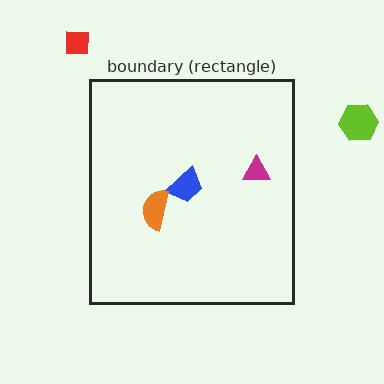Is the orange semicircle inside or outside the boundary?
Inside.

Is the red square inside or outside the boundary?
Outside.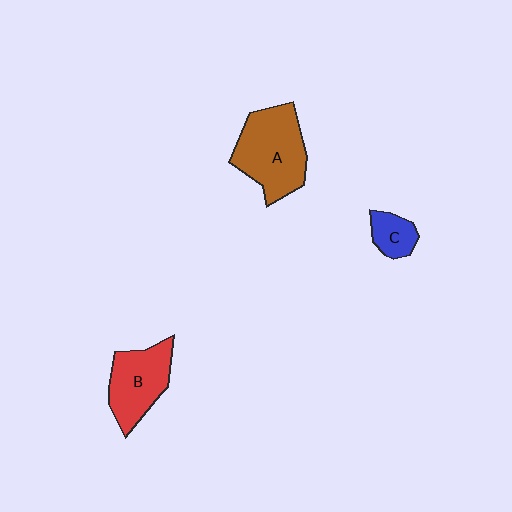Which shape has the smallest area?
Shape C (blue).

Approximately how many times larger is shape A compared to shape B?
Approximately 1.3 times.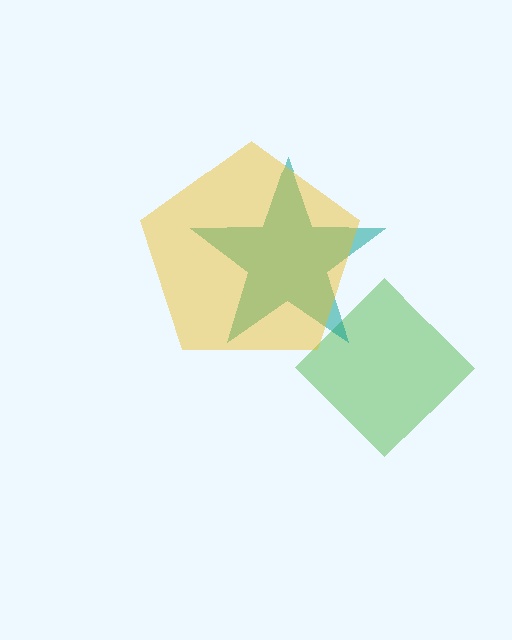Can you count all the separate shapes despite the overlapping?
Yes, there are 3 separate shapes.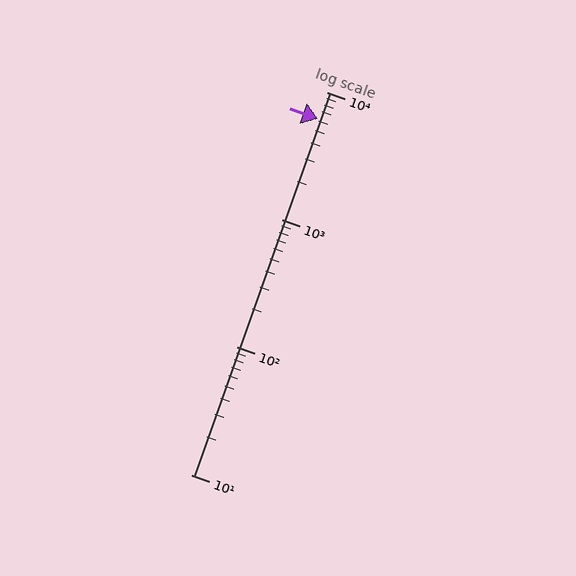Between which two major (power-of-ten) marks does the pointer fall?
The pointer is between 1000 and 10000.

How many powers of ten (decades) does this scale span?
The scale spans 3 decades, from 10 to 10000.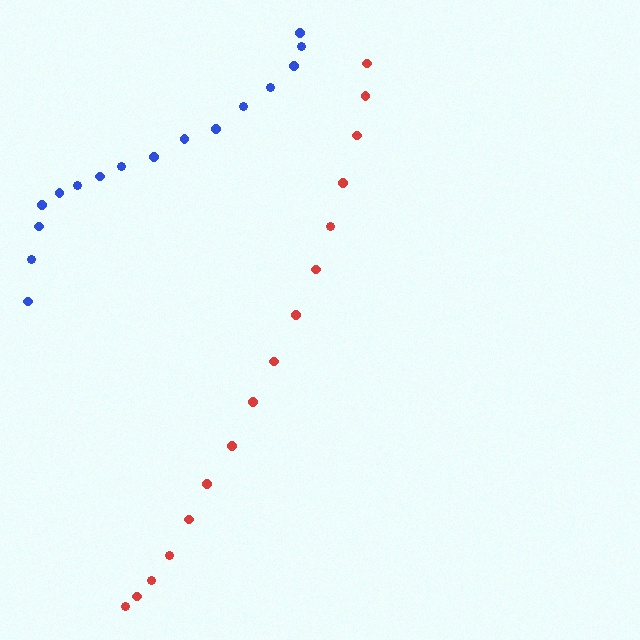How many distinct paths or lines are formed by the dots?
There are 2 distinct paths.